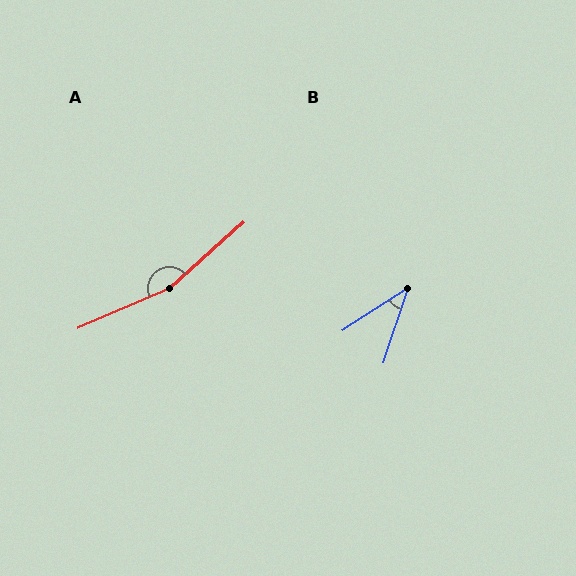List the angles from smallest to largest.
B (39°), A (161°).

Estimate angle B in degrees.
Approximately 39 degrees.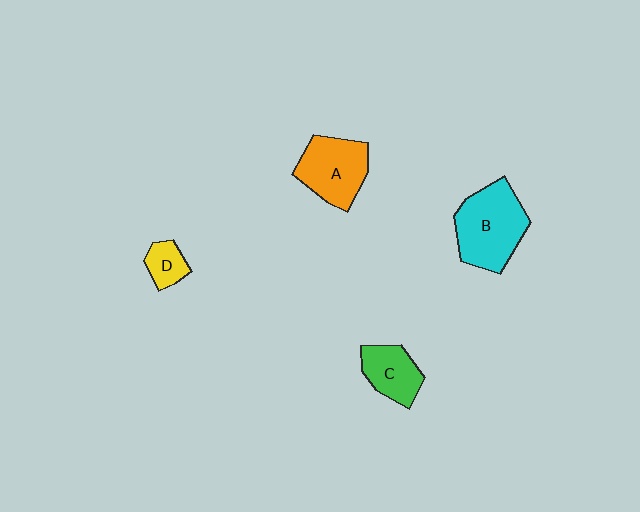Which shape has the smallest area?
Shape D (yellow).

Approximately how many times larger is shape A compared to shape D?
Approximately 2.5 times.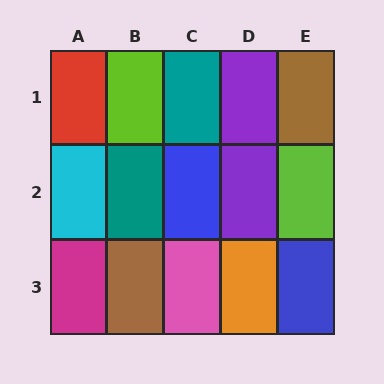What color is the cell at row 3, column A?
Magenta.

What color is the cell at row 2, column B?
Teal.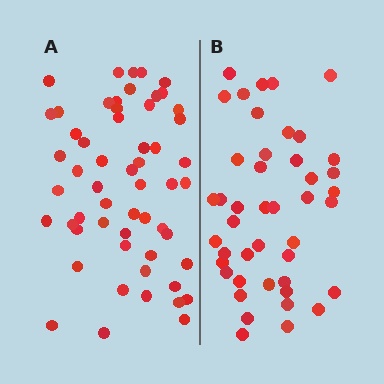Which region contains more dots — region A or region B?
Region A (the left region) has more dots.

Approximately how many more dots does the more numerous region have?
Region A has roughly 12 or so more dots than region B.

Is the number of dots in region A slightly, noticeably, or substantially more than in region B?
Region A has noticeably more, but not dramatically so. The ratio is roughly 1.3 to 1.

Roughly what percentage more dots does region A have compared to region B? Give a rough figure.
About 25% more.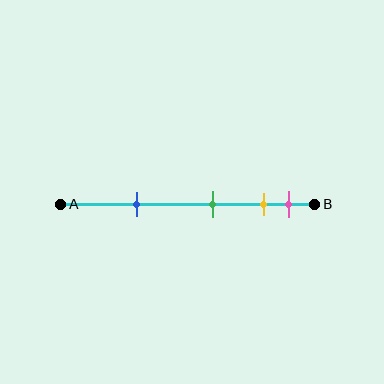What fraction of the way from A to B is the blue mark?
The blue mark is approximately 30% (0.3) of the way from A to B.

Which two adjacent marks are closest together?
The yellow and pink marks are the closest adjacent pair.